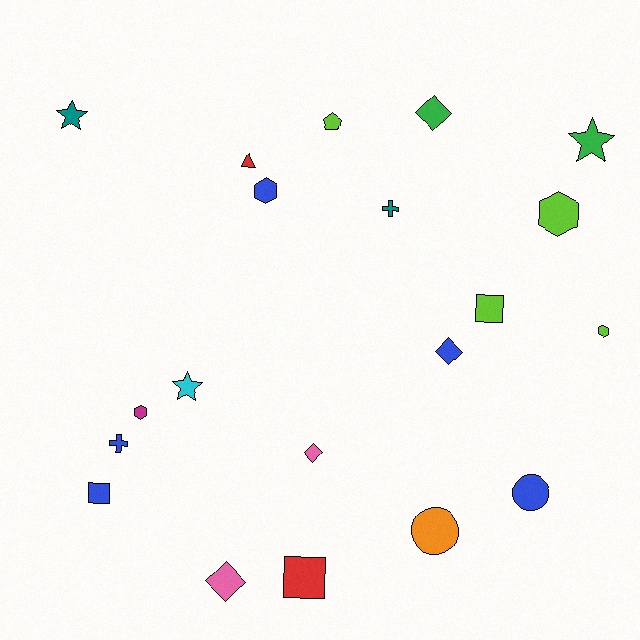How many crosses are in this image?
There are 2 crosses.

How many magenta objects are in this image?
There is 1 magenta object.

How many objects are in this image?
There are 20 objects.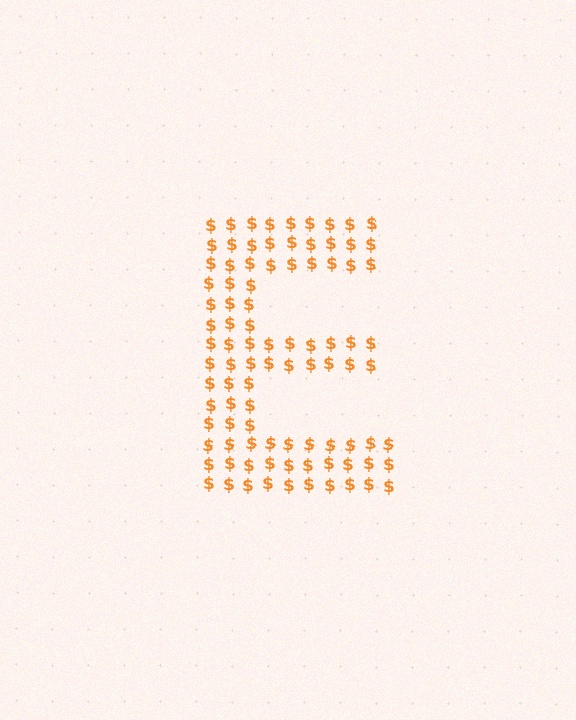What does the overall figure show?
The overall figure shows the letter E.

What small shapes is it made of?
It is made of small dollar signs.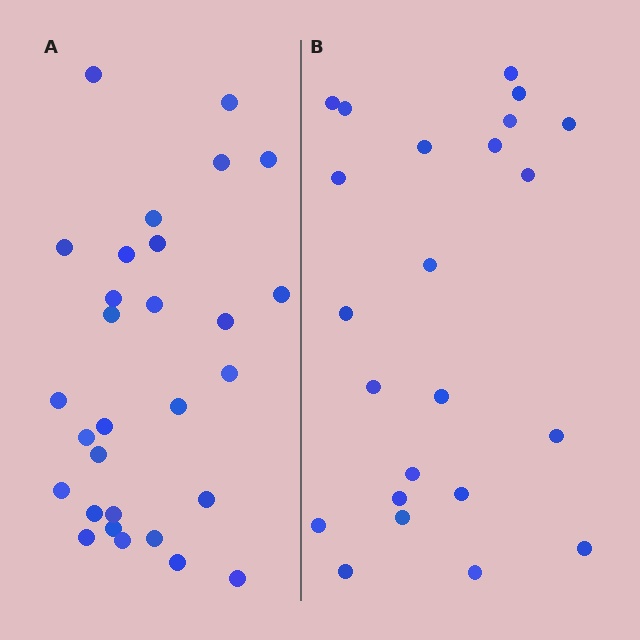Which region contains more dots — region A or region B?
Region A (the left region) has more dots.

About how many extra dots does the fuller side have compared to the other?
Region A has about 6 more dots than region B.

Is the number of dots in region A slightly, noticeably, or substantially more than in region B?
Region A has noticeably more, but not dramatically so. The ratio is roughly 1.3 to 1.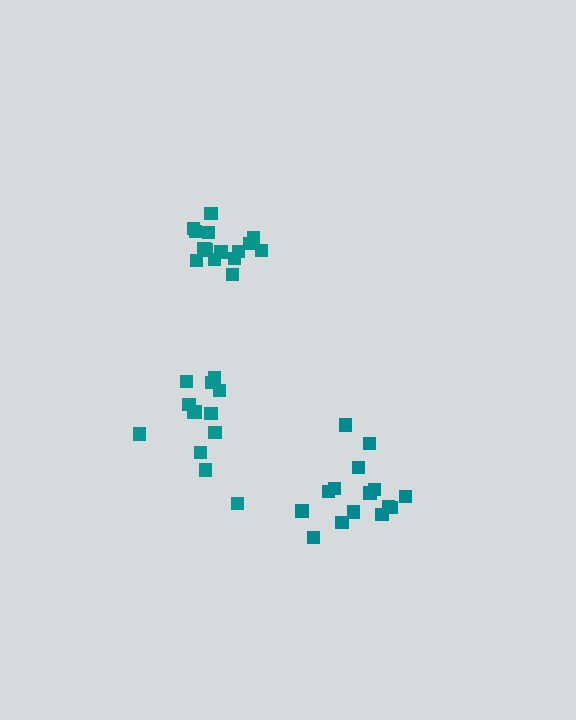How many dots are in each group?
Group 1: 15 dots, Group 2: 15 dots, Group 3: 13 dots (43 total).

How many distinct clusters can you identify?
There are 3 distinct clusters.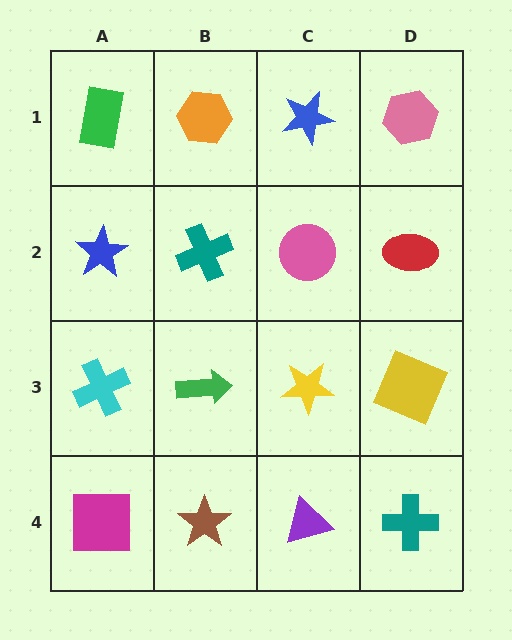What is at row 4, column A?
A magenta square.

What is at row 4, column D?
A teal cross.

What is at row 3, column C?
A yellow star.